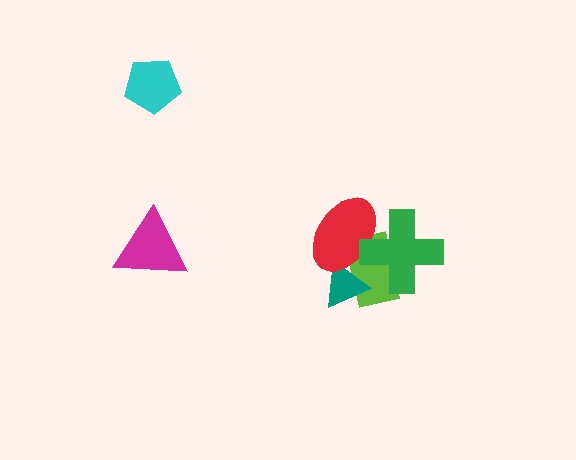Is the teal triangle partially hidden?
Yes, it is partially covered by another shape.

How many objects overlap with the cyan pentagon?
0 objects overlap with the cyan pentagon.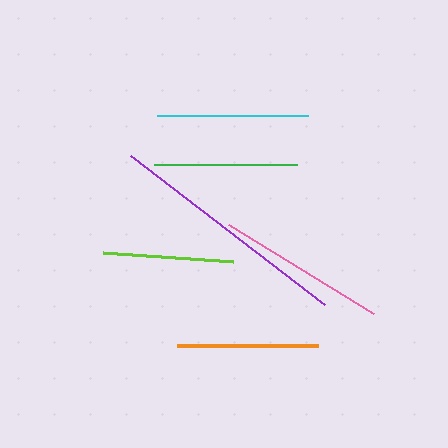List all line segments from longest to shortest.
From longest to shortest: purple, pink, cyan, green, orange, lime.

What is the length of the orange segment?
The orange segment is approximately 141 pixels long.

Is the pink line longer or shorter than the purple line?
The purple line is longer than the pink line.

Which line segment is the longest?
The purple line is the longest at approximately 245 pixels.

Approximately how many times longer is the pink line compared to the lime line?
The pink line is approximately 1.3 times the length of the lime line.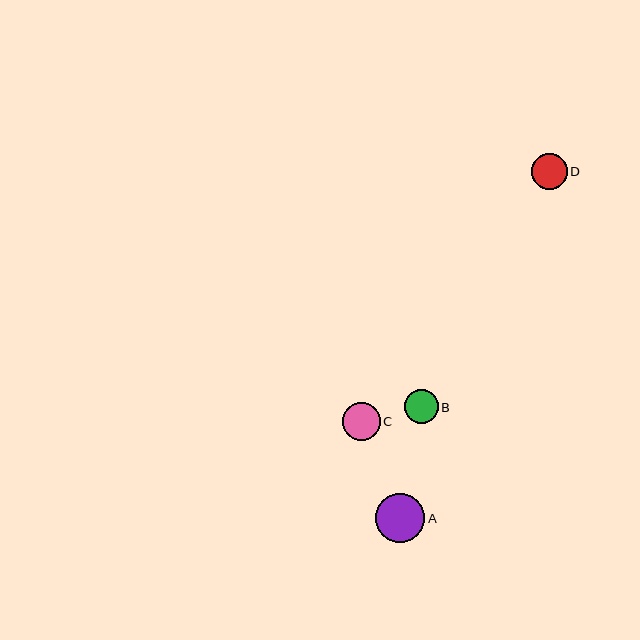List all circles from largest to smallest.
From largest to smallest: A, C, D, B.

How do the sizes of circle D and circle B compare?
Circle D and circle B are approximately the same size.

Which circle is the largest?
Circle A is the largest with a size of approximately 50 pixels.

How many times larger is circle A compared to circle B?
Circle A is approximately 1.5 times the size of circle B.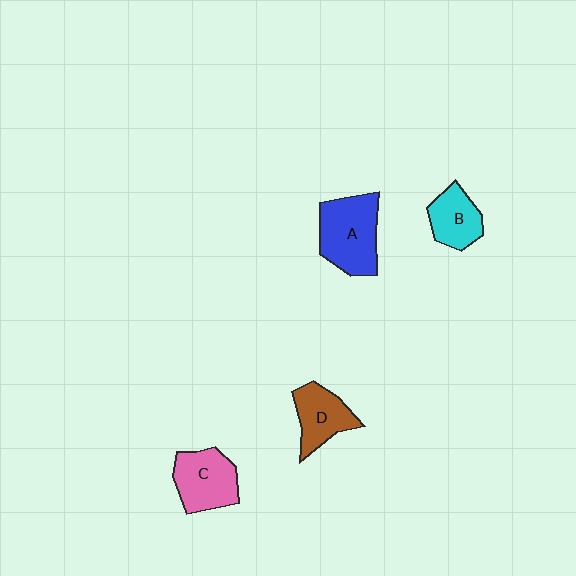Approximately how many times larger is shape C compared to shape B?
Approximately 1.3 times.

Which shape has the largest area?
Shape A (blue).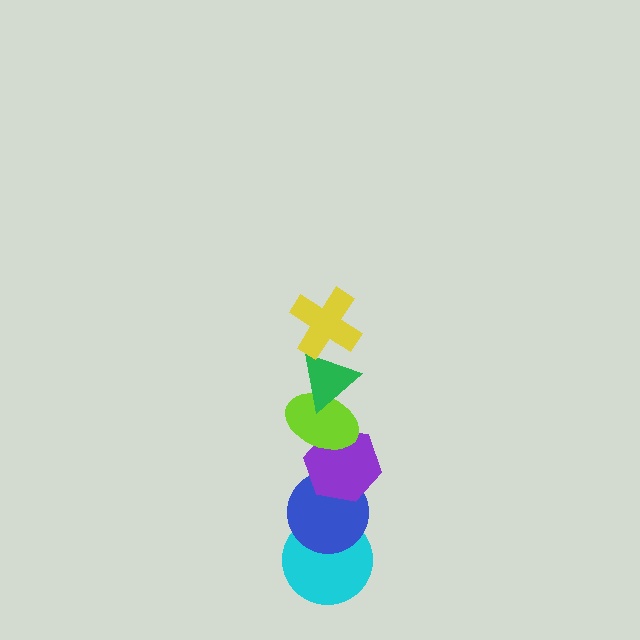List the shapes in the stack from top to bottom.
From top to bottom: the yellow cross, the green triangle, the lime ellipse, the purple hexagon, the blue circle, the cyan circle.